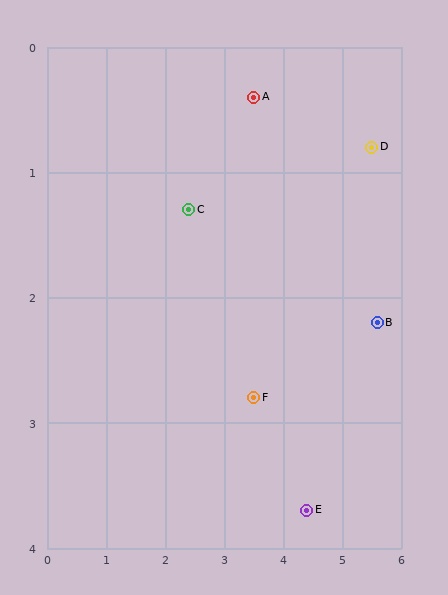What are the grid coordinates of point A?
Point A is at approximately (3.5, 0.4).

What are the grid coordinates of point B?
Point B is at approximately (5.6, 2.2).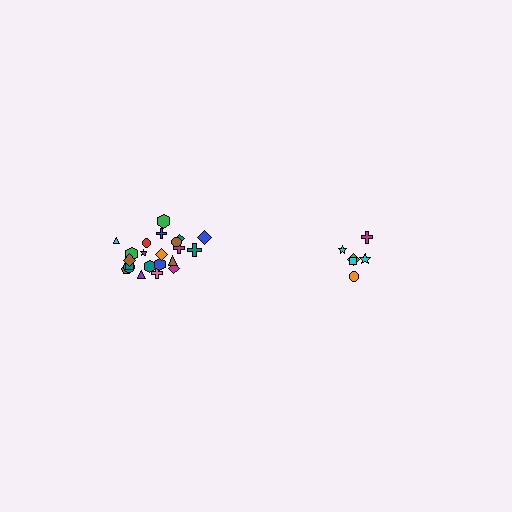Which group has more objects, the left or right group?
The left group.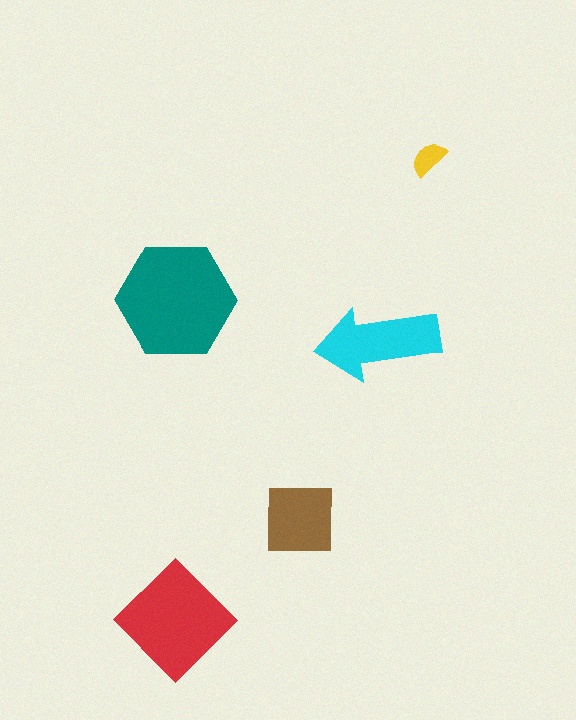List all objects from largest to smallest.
The teal hexagon, the red diamond, the cyan arrow, the brown square, the yellow semicircle.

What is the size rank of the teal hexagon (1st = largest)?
1st.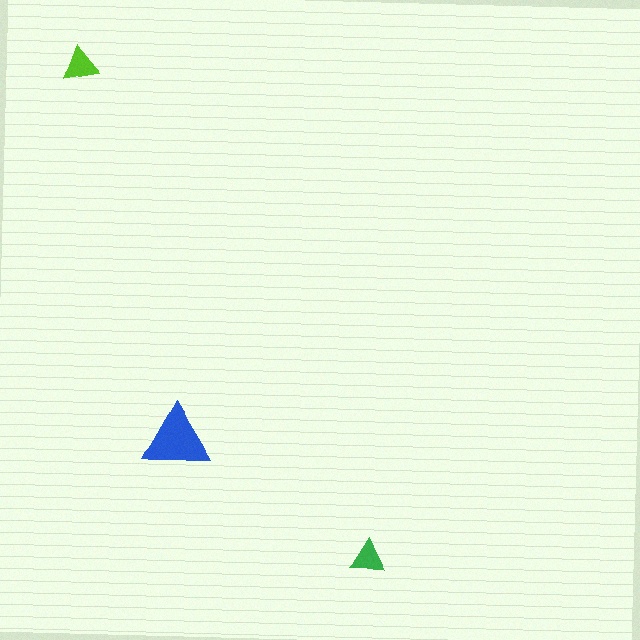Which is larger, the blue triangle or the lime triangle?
The blue one.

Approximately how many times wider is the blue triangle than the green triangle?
About 2 times wider.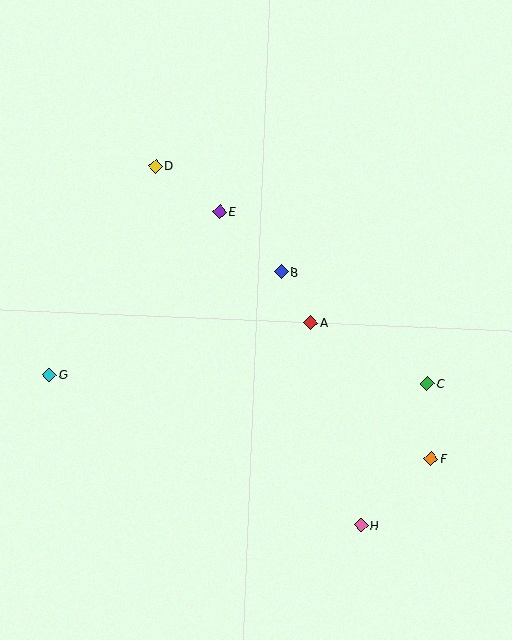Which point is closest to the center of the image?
Point B at (281, 272) is closest to the center.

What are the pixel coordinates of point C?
Point C is at (427, 383).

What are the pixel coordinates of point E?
Point E is at (220, 212).